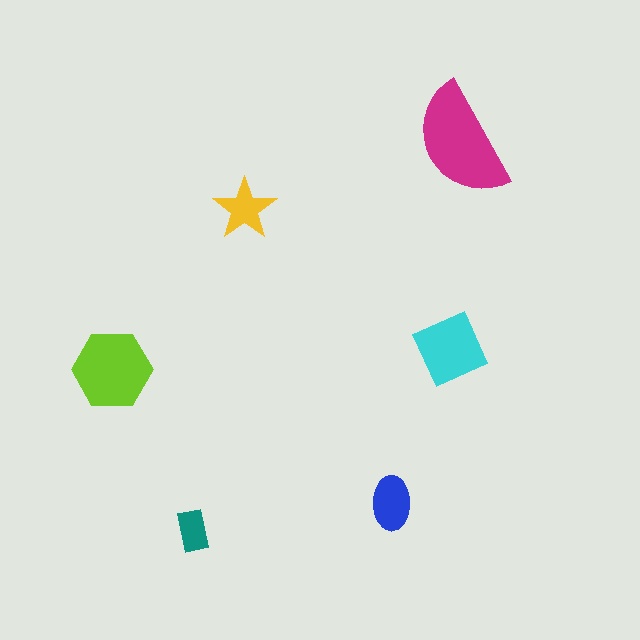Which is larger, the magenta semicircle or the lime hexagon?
The magenta semicircle.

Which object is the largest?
The magenta semicircle.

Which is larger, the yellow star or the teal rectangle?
The yellow star.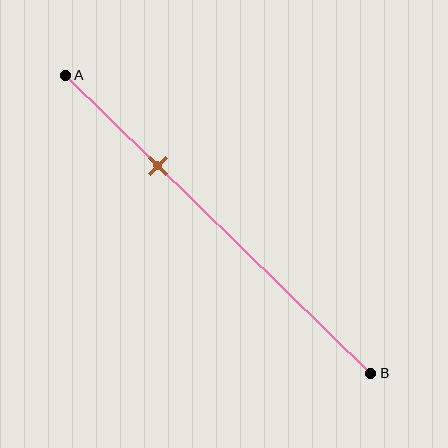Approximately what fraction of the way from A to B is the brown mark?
The brown mark is approximately 30% of the way from A to B.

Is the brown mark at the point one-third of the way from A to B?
Yes, the mark is approximately at the one-third point.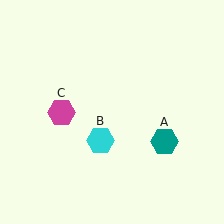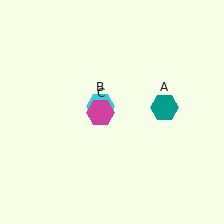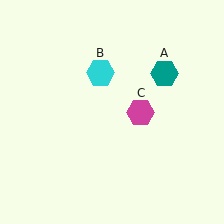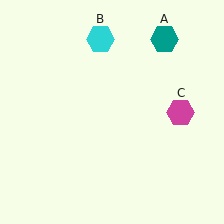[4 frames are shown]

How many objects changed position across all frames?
3 objects changed position: teal hexagon (object A), cyan hexagon (object B), magenta hexagon (object C).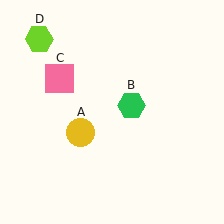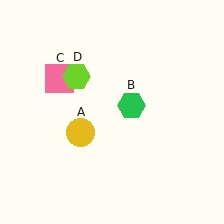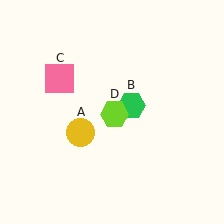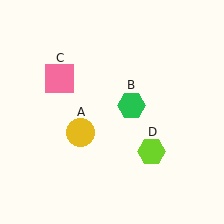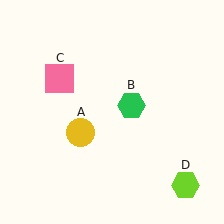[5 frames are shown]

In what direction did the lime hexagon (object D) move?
The lime hexagon (object D) moved down and to the right.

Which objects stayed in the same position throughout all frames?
Yellow circle (object A) and green hexagon (object B) and pink square (object C) remained stationary.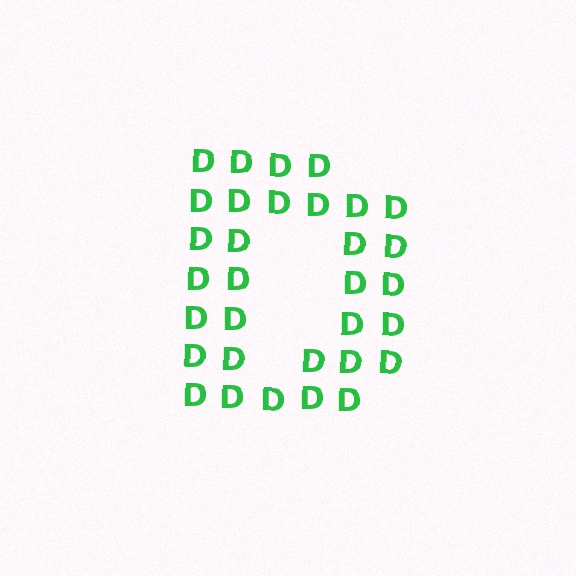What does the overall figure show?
The overall figure shows the letter D.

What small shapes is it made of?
It is made of small letter D's.